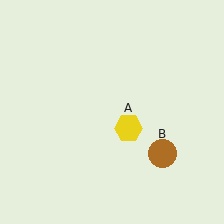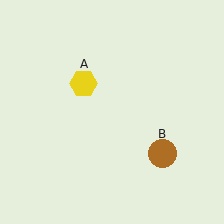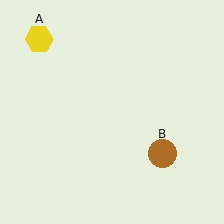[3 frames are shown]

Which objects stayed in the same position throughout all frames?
Brown circle (object B) remained stationary.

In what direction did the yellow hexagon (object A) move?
The yellow hexagon (object A) moved up and to the left.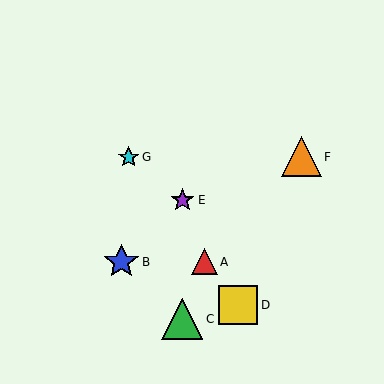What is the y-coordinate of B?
Object B is at y≈262.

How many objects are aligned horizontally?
2 objects (A, B) are aligned horizontally.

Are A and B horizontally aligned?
Yes, both are at y≈262.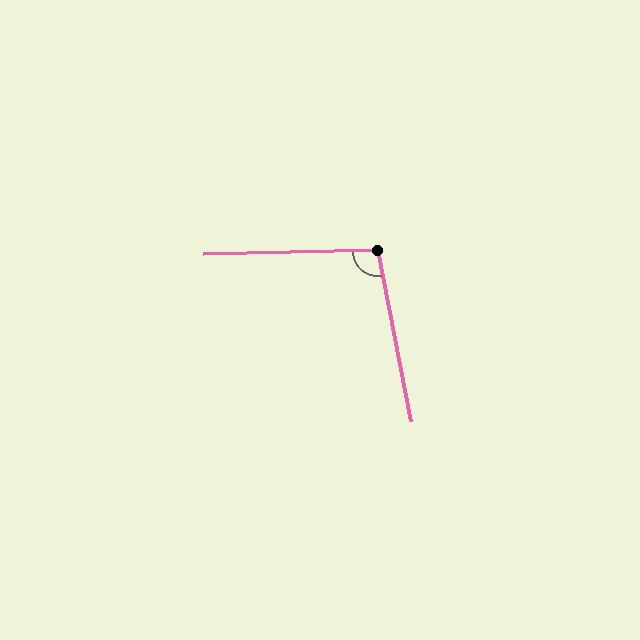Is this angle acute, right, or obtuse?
It is obtuse.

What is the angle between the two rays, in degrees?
Approximately 100 degrees.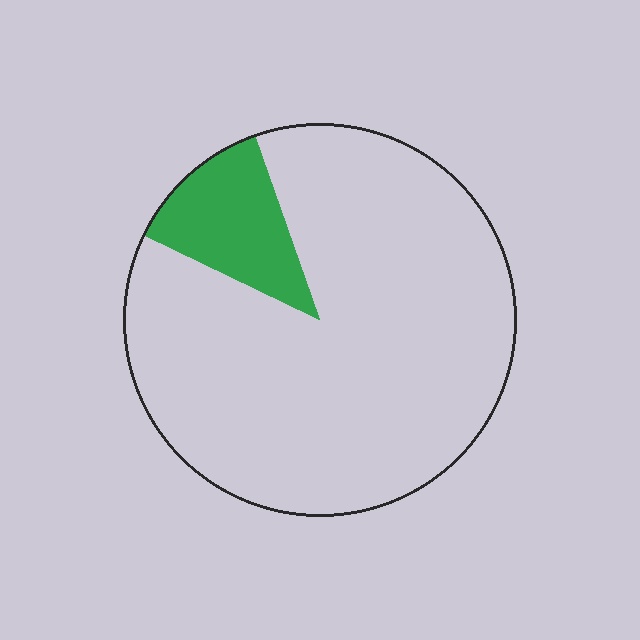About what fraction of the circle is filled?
About one eighth (1/8).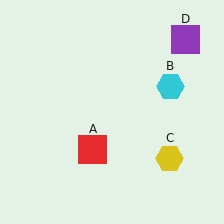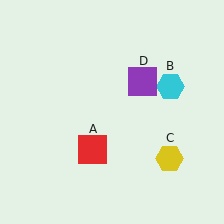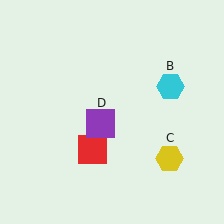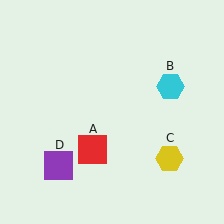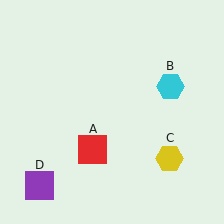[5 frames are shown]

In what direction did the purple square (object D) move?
The purple square (object D) moved down and to the left.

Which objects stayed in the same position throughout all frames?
Red square (object A) and cyan hexagon (object B) and yellow hexagon (object C) remained stationary.